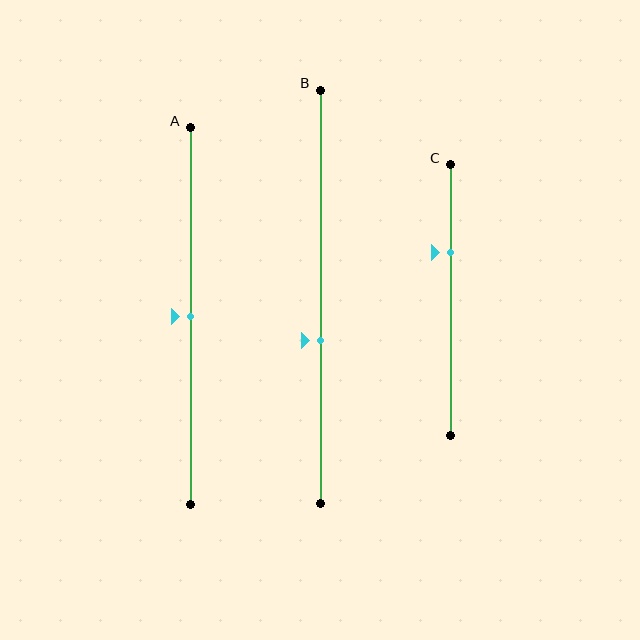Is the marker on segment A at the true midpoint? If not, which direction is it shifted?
Yes, the marker on segment A is at the true midpoint.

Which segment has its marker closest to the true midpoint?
Segment A has its marker closest to the true midpoint.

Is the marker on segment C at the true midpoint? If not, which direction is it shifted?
No, the marker on segment C is shifted upward by about 18% of the segment length.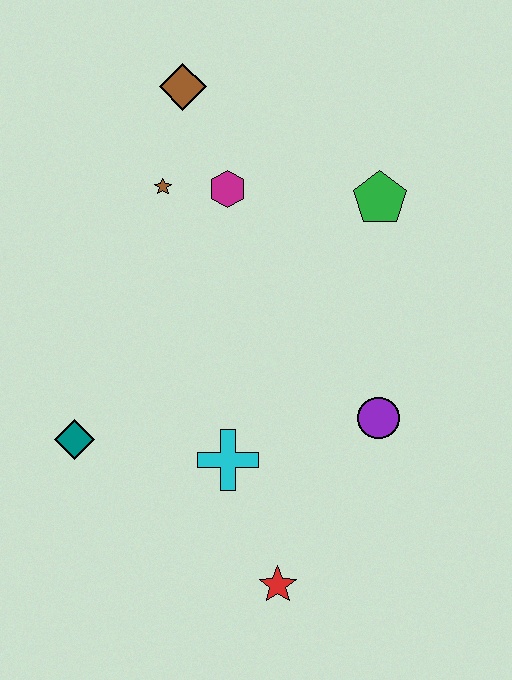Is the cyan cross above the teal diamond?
No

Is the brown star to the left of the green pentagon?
Yes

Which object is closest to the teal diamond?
The cyan cross is closest to the teal diamond.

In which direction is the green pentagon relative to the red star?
The green pentagon is above the red star.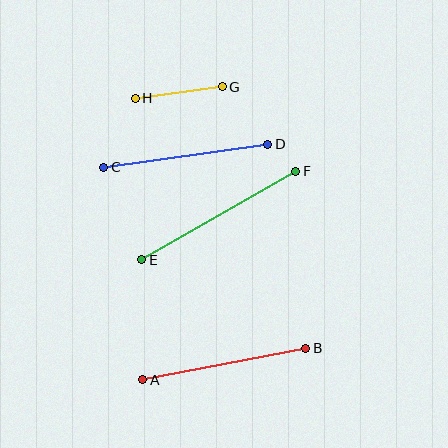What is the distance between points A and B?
The distance is approximately 166 pixels.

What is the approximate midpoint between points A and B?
The midpoint is at approximately (224, 364) pixels.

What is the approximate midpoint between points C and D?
The midpoint is at approximately (186, 156) pixels.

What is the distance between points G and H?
The distance is approximately 88 pixels.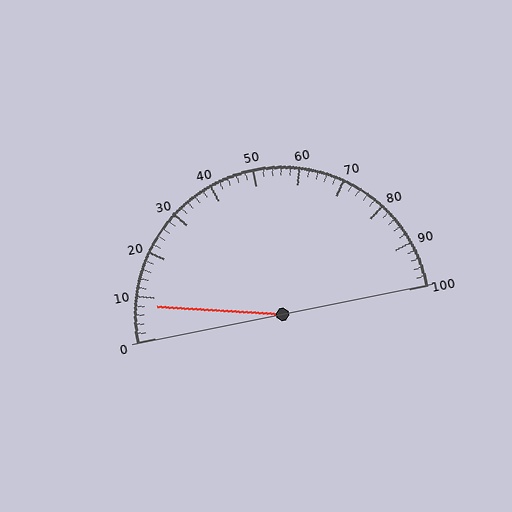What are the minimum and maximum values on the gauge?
The gauge ranges from 0 to 100.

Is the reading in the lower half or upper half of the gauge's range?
The reading is in the lower half of the range (0 to 100).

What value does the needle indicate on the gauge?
The needle indicates approximately 8.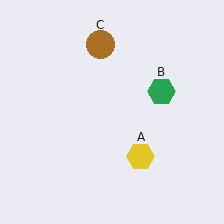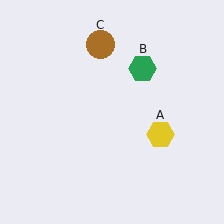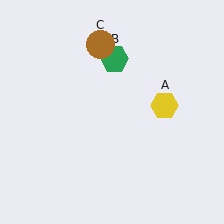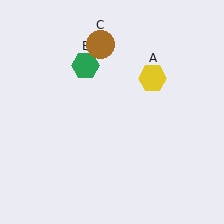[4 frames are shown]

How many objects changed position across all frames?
2 objects changed position: yellow hexagon (object A), green hexagon (object B).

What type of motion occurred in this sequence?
The yellow hexagon (object A), green hexagon (object B) rotated counterclockwise around the center of the scene.